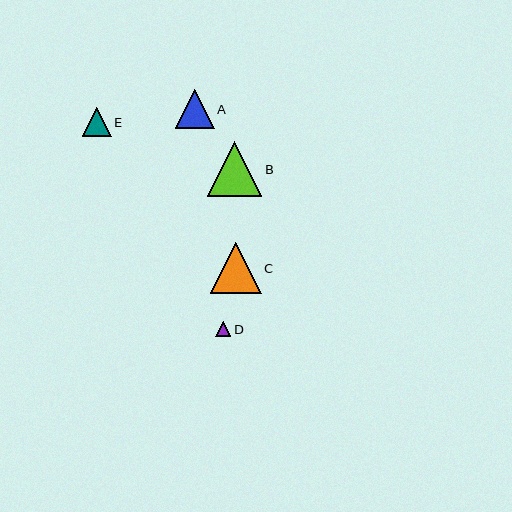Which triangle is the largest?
Triangle B is the largest with a size of approximately 55 pixels.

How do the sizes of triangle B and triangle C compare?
Triangle B and triangle C are approximately the same size.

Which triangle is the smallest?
Triangle D is the smallest with a size of approximately 16 pixels.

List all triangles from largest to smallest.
From largest to smallest: B, C, A, E, D.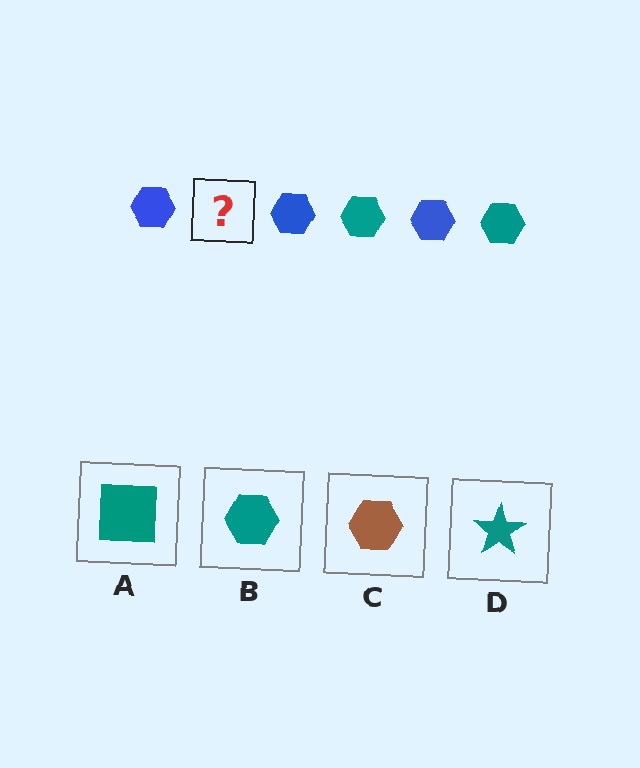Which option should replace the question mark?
Option B.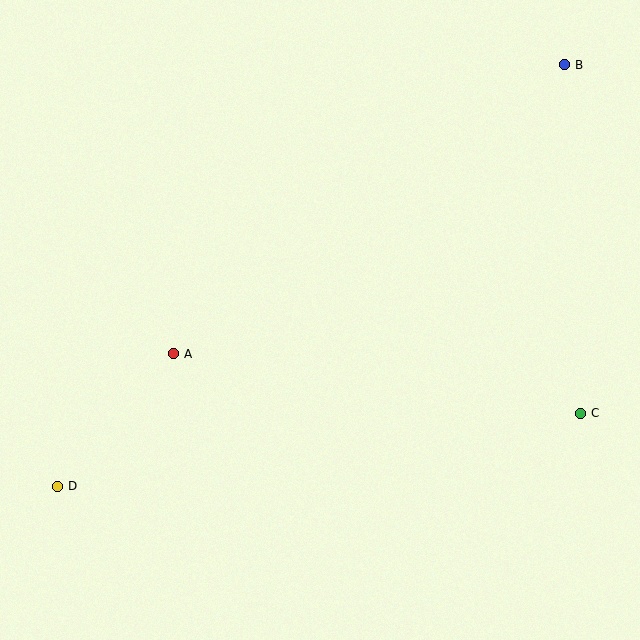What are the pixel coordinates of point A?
Point A is at (173, 354).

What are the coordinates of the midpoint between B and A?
The midpoint between B and A is at (369, 209).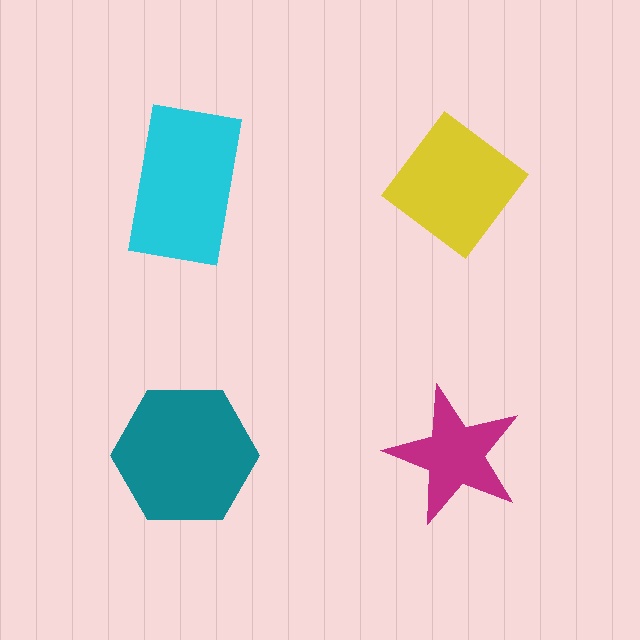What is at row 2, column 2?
A magenta star.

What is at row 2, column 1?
A teal hexagon.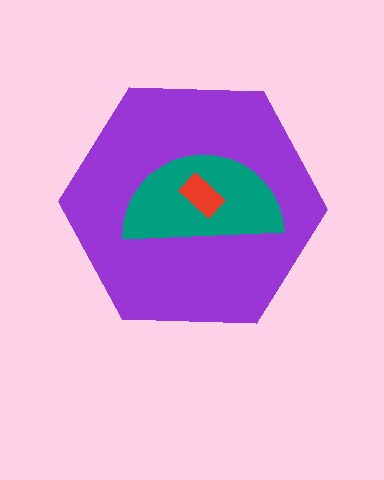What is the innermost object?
The red rectangle.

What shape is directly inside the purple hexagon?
The teal semicircle.